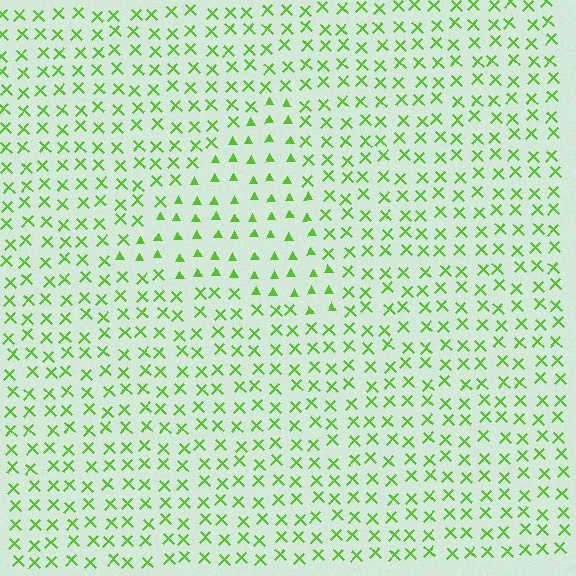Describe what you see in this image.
The image is filled with small lime elements arranged in a uniform grid. A triangle-shaped region contains triangles, while the surrounding area contains X marks. The boundary is defined purely by the change in element shape.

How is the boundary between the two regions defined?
The boundary is defined by a change in element shape: triangles inside vs. X marks outside. All elements share the same color and spacing.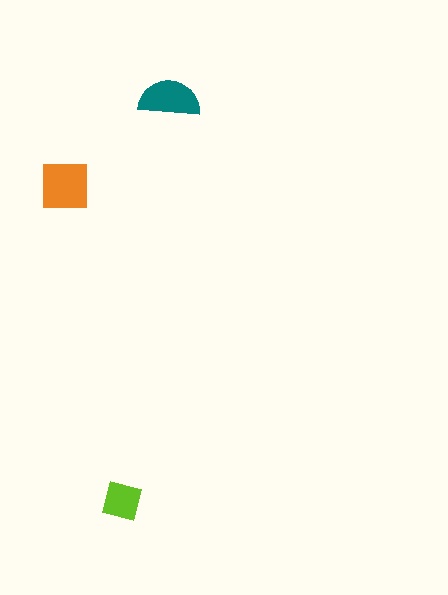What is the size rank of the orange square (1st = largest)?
1st.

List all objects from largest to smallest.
The orange square, the teal semicircle, the lime square.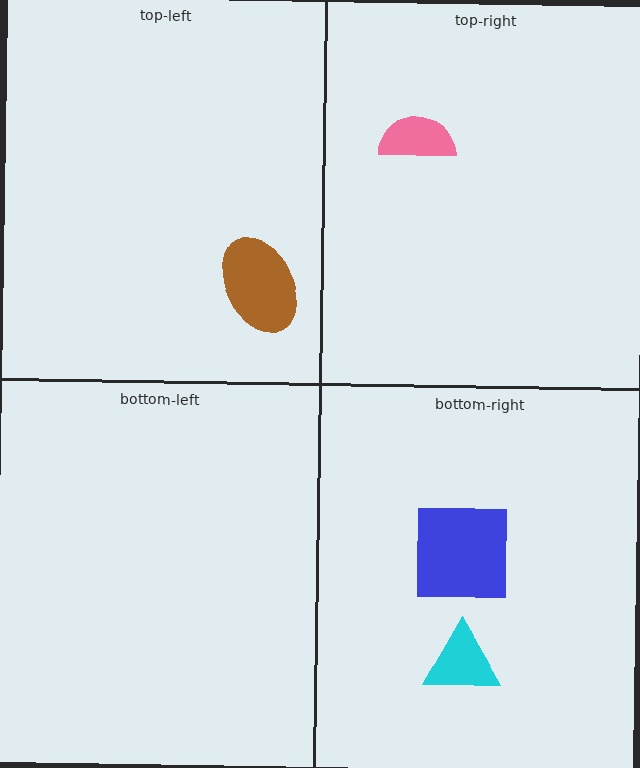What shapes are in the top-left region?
The brown ellipse.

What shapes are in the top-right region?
The pink semicircle.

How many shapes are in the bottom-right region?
2.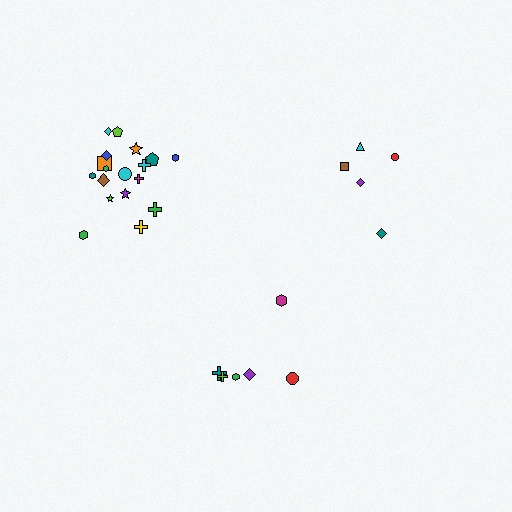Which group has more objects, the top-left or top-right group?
The top-left group.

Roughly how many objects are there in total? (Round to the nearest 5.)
Roughly 30 objects in total.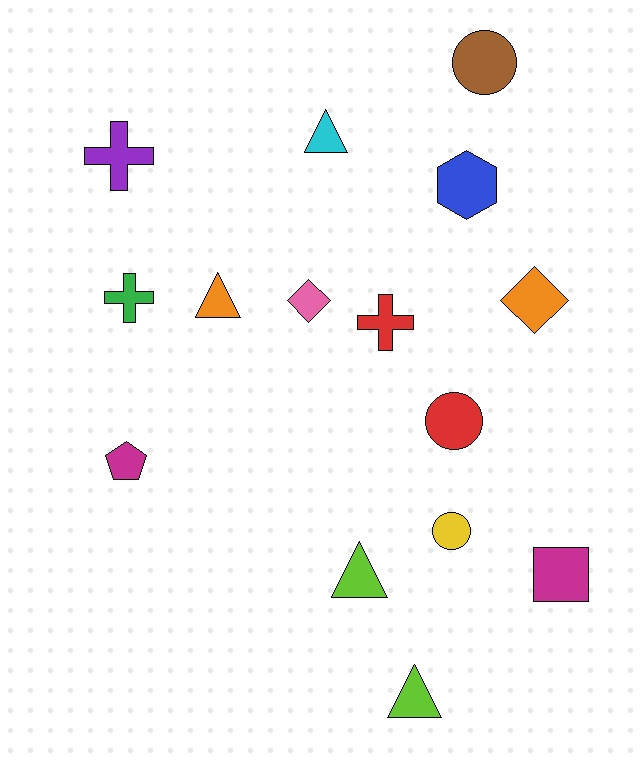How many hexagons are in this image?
There is 1 hexagon.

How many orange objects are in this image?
There are 2 orange objects.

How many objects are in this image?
There are 15 objects.